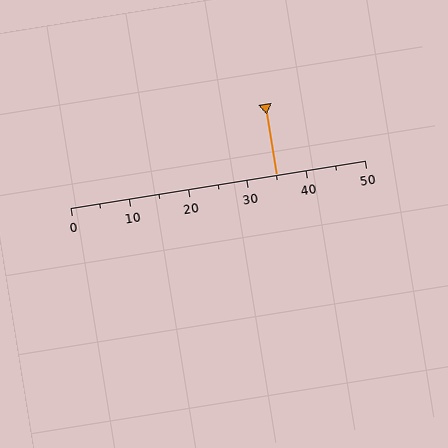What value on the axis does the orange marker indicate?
The marker indicates approximately 35.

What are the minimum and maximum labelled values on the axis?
The axis runs from 0 to 50.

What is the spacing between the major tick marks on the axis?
The major ticks are spaced 10 apart.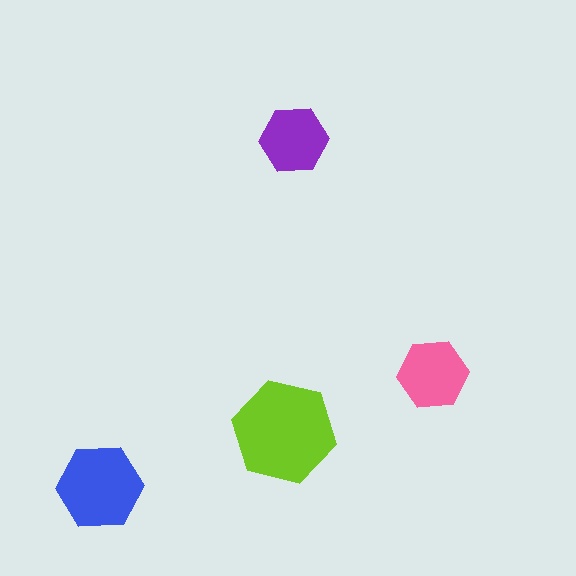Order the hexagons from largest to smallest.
the lime one, the blue one, the pink one, the purple one.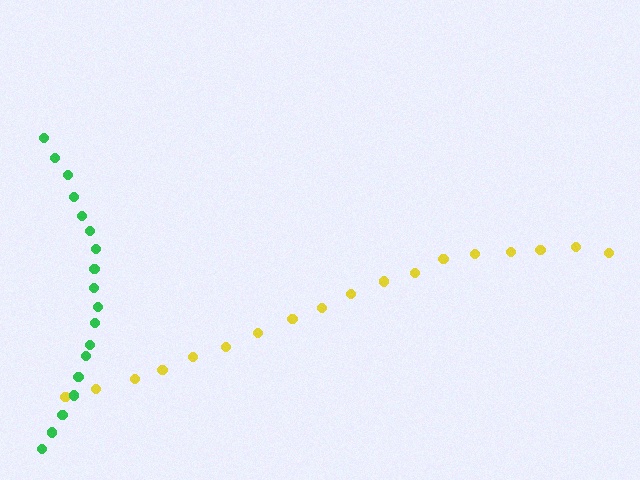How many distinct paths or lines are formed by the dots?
There are 2 distinct paths.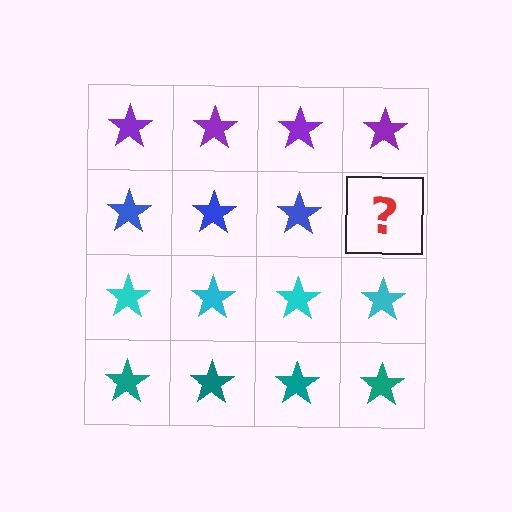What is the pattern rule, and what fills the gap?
The rule is that each row has a consistent color. The gap should be filled with a blue star.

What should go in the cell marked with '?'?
The missing cell should contain a blue star.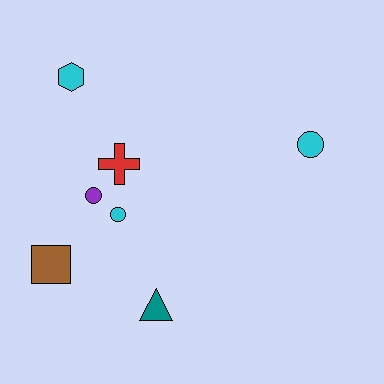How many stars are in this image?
There are no stars.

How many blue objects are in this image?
There are no blue objects.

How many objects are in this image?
There are 7 objects.